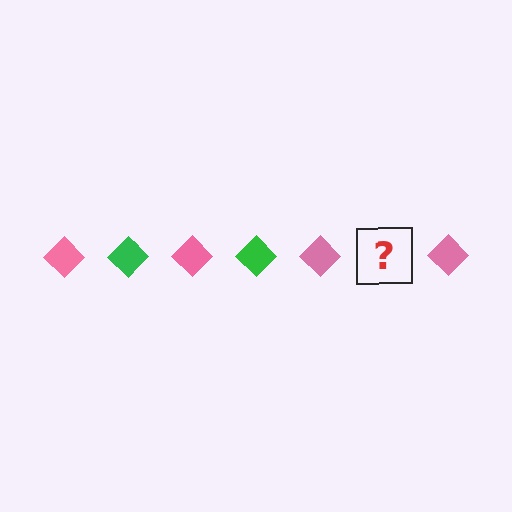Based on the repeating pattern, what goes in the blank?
The blank should be a green diamond.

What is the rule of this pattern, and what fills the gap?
The rule is that the pattern cycles through pink, green diamonds. The gap should be filled with a green diamond.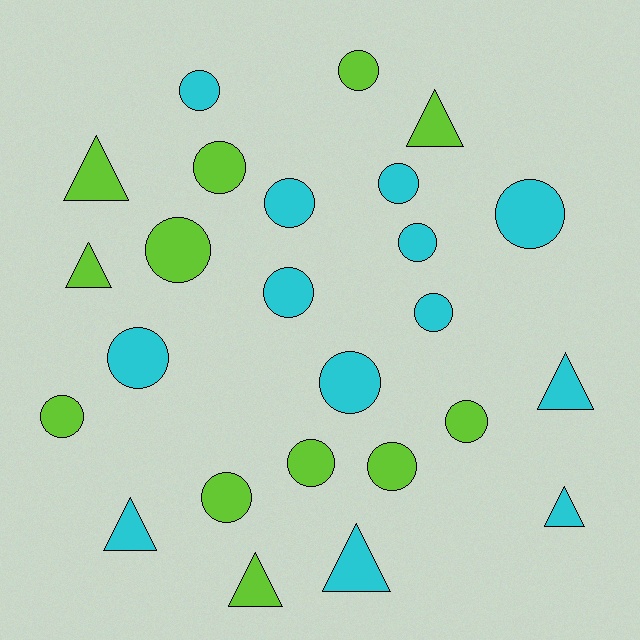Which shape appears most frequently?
Circle, with 17 objects.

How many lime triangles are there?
There are 4 lime triangles.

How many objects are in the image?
There are 25 objects.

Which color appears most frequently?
Cyan, with 13 objects.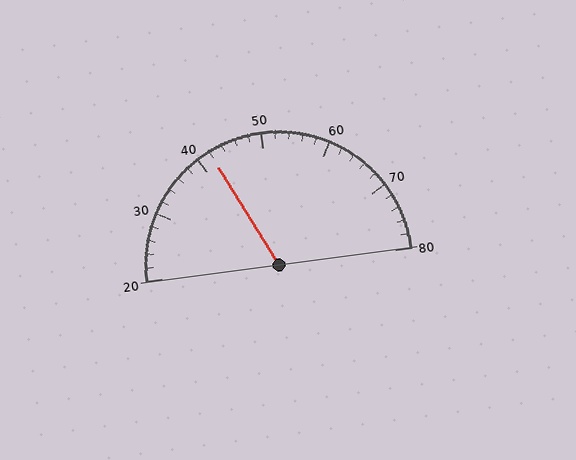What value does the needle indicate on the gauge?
The needle indicates approximately 42.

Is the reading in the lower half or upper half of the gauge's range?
The reading is in the lower half of the range (20 to 80).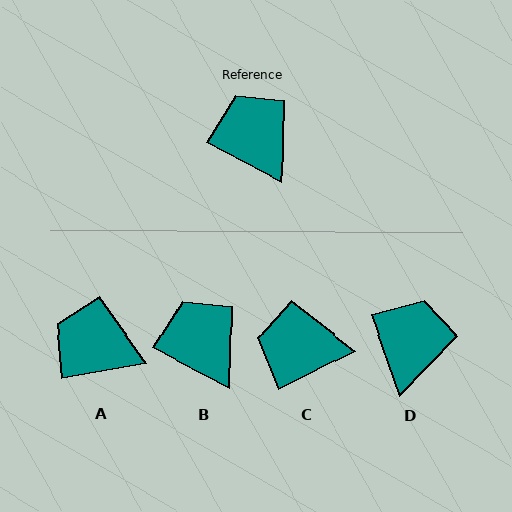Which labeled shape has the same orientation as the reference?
B.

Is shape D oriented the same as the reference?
No, it is off by about 43 degrees.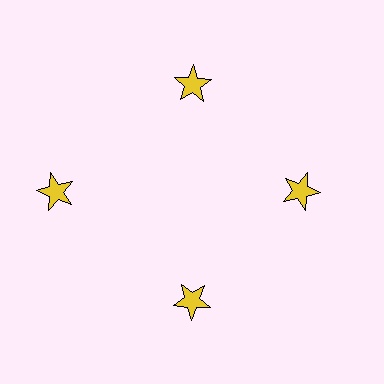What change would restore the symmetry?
The symmetry would be restored by moving it inward, back onto the ring so that all 4 stars sit at equal angles and equal distance from the center.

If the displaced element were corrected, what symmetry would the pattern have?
It would have 4-fold rotational symmetry — the pattern would map onto itself every 90 degrees.